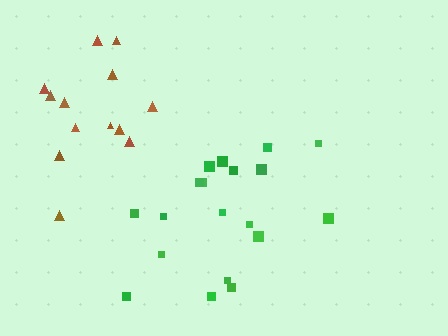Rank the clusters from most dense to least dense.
brown, green.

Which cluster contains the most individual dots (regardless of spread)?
Green (19).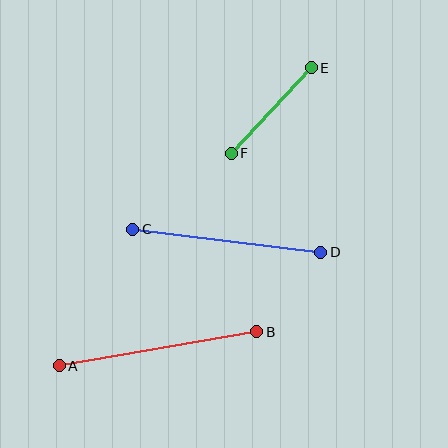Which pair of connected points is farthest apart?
Points A and B are farthest apart.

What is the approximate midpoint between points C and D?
The midpoint is at approximately (227, 241) pixels.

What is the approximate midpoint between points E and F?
The midpoint is at approximately (271, 111) pixels.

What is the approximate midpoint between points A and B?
The midpoint is at approximately (158, 349) pixels.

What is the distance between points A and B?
The distance is approximately 200 pixels.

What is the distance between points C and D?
The distance is approximately 189 pixels.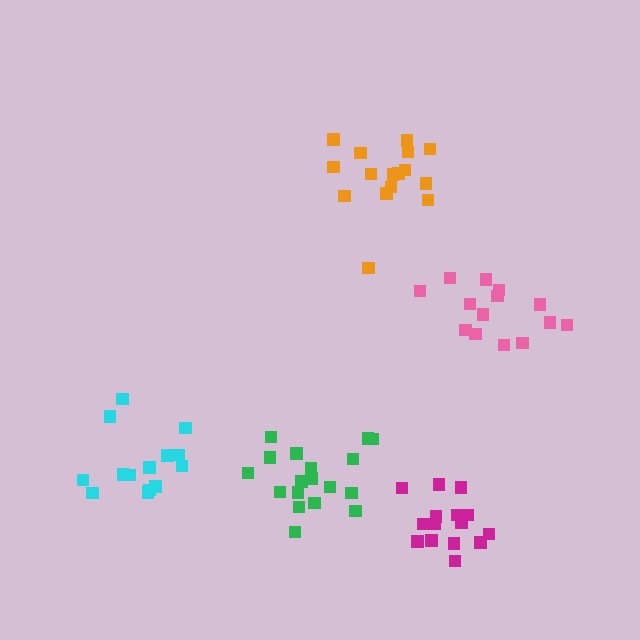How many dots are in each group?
Group 1: 14 dots, Group 2: 18 dots, Group 3: 16 dots, Group 4: 14 dots, Group 5: 15 dots (77 total).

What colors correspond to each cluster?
The clusters are colored: pink, green, orange, cyan, magenta.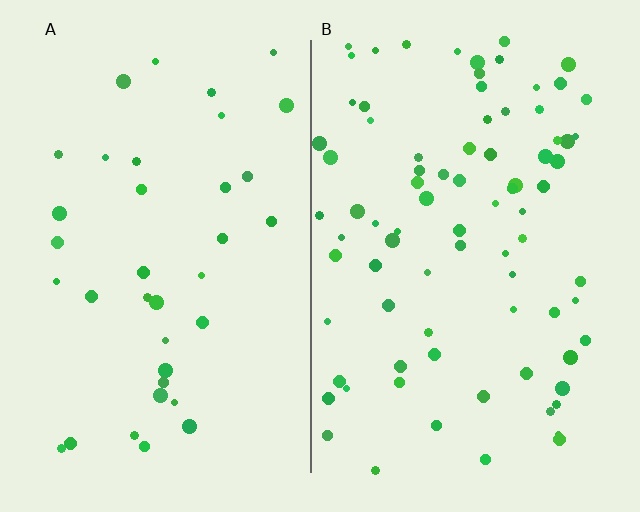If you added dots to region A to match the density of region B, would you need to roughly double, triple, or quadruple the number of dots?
Approximately double.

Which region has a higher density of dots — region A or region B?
B (the right).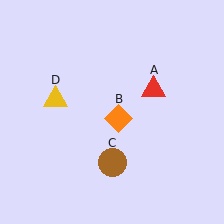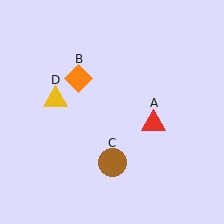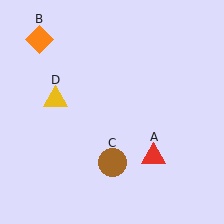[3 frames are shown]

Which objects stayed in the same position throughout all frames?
Brown circle (object C) and yellow triangle (object D) remained stationary.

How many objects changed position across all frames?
2 objects changed position: red triangle (object A), orange diamond (object B).